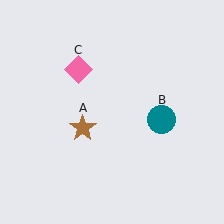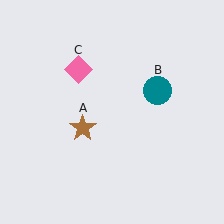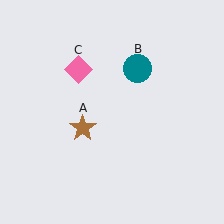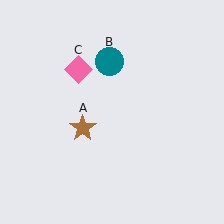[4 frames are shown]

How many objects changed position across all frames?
1 object changed position: teal circle (object B).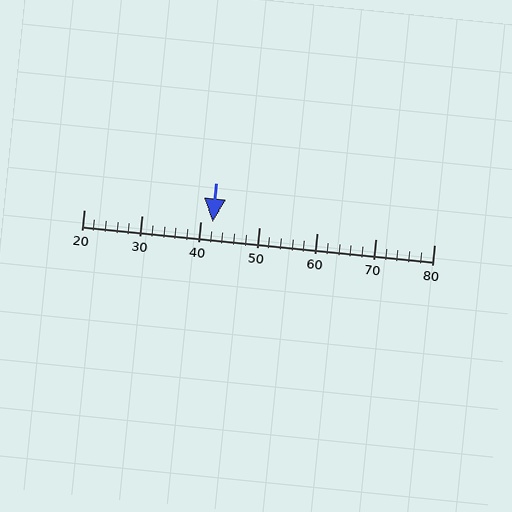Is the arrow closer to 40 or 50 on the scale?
The arrow is closer to 40.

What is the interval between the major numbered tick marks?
The major tick marks are spaced 10 units apart.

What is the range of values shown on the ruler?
The ruler shows values from 20 to 80.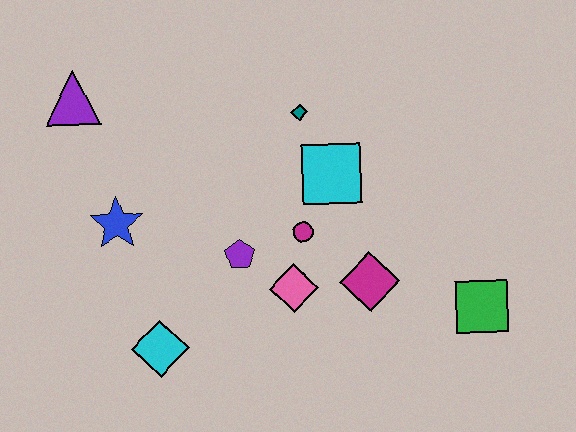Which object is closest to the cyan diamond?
The purple pentagon is closest to the cyan diamond.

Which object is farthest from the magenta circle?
The purple triangle is farthest from the magenta circle.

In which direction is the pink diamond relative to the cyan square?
The pink diamond is below the cyan square.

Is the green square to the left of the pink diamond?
No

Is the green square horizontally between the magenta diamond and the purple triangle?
No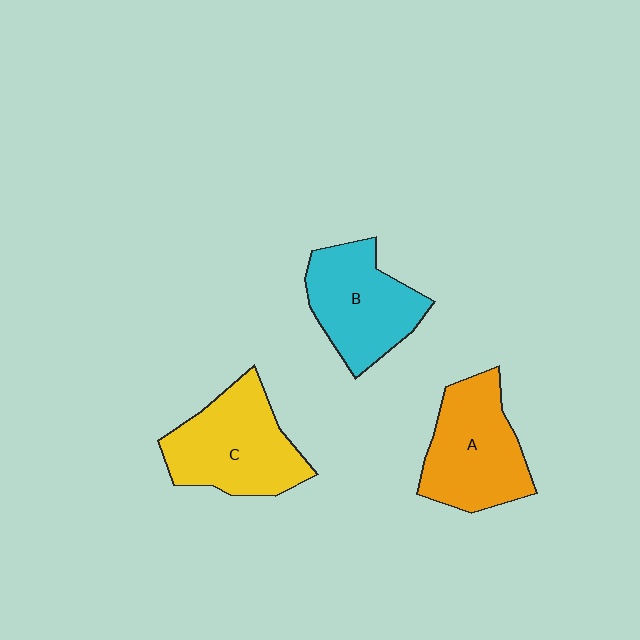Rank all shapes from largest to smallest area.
From largest to smallest: C (yellow), A (orange), B (cyan).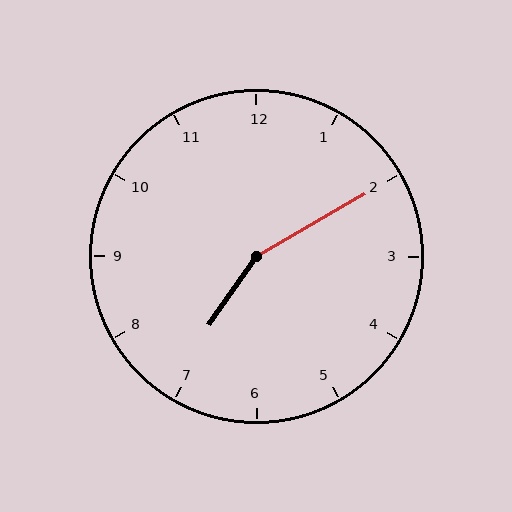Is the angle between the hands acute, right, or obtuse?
It is obtuse.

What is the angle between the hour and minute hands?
Approximately 155 degrees.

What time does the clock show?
7:10.